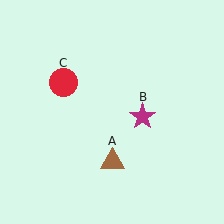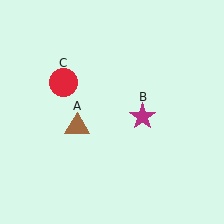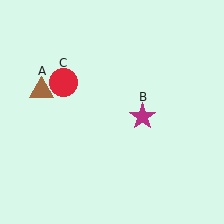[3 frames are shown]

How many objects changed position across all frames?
1 object changed position: brown triangle (object A).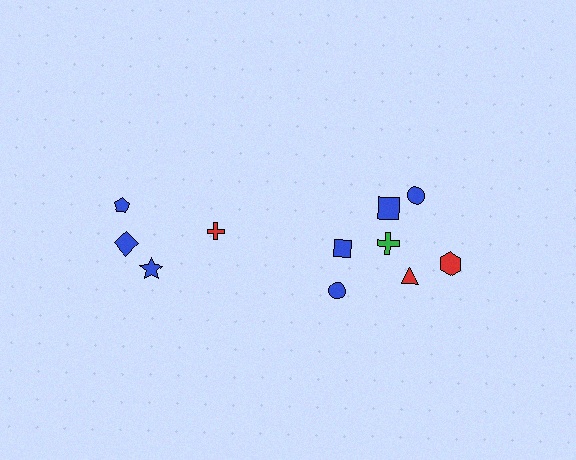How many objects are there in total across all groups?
There are 11 objects.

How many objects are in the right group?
There are 7 objects.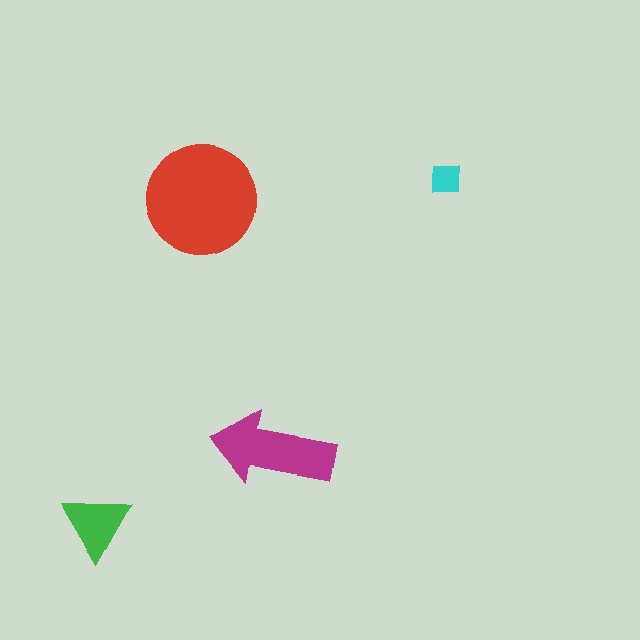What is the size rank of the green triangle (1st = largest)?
3rd.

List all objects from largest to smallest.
The red circle, the magenta arrow, the green triangle, the cyan square.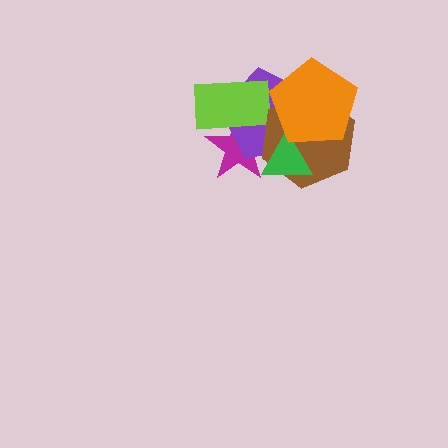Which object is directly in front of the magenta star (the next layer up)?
The purple pentagon is directly in front of the magenta star.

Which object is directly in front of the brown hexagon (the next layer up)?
The green triangle is directly in front of the brown hexagon.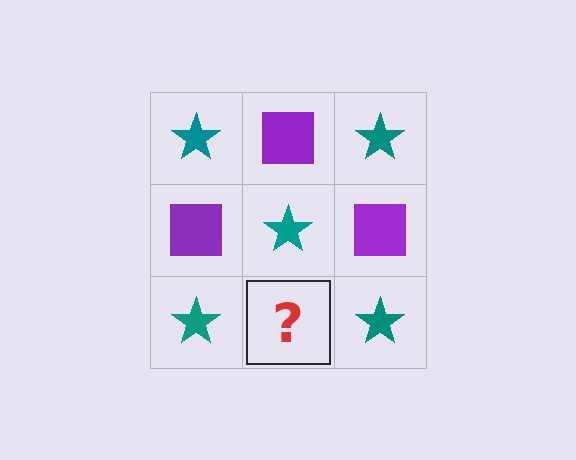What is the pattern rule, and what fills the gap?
The rule is that it alternates teal star and purple square in a checkerboard pattern. The gap should be filled with a purple square.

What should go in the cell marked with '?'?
The missing cell should contain a purple square.